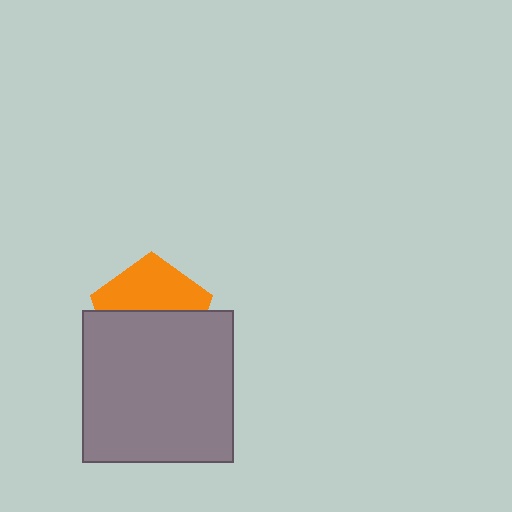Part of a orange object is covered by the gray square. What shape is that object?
It is a pentagon.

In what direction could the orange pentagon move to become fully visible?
The orange pentagon could move up. That would shift it out from behind the gray square entirely.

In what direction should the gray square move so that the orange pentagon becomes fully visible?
The gray square should move down. That is the shortest direction to clear the overlap and leave the orange pentagon fully visible.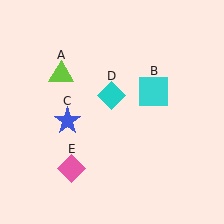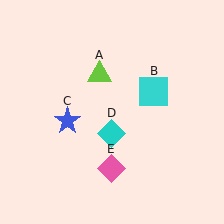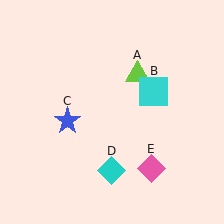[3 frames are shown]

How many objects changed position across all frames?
3 objects changed position: lime triangle (object A), cyan diamond (object D), pink diamond (object E).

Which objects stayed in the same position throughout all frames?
Cyan square (object B) and blue star (object C) remained stationary.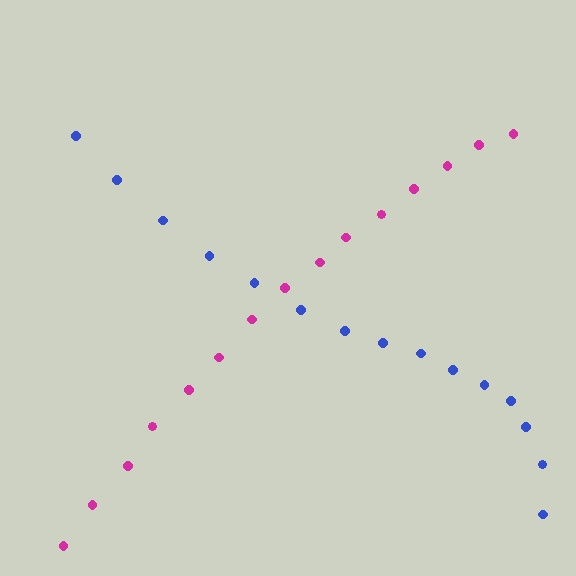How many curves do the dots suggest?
There are 2 distinct paths.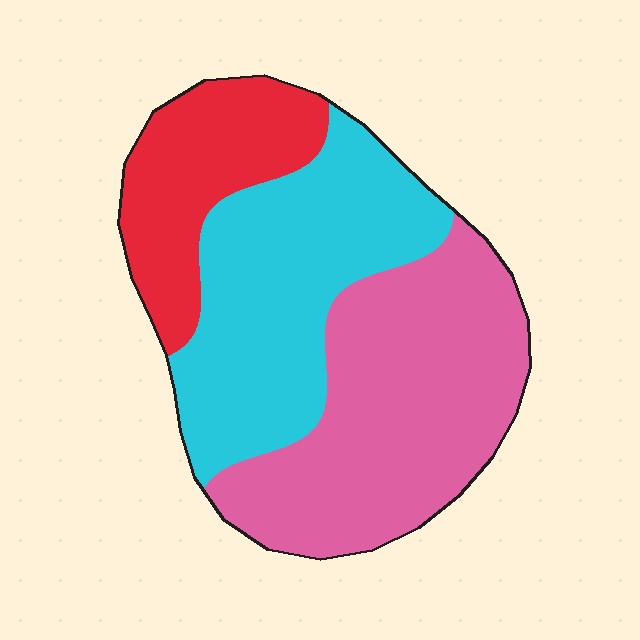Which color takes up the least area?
Red, at roughly 20%.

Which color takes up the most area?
Pink, at roughly 45%.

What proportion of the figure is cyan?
Cyan takes up about three eighths (3/8) of the figure.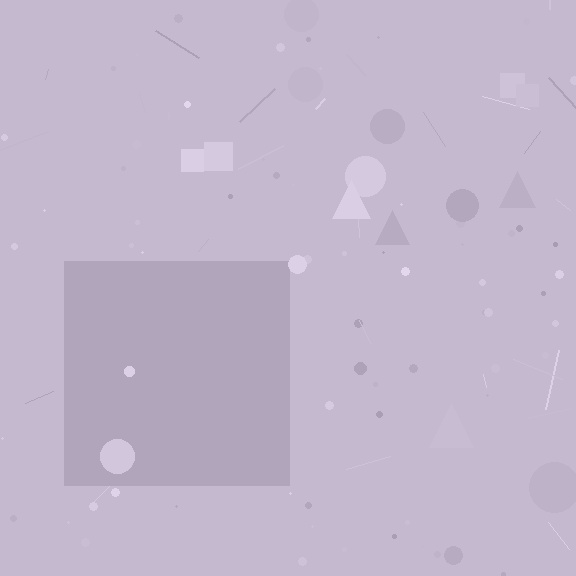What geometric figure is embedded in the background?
A square is embedded in the background.